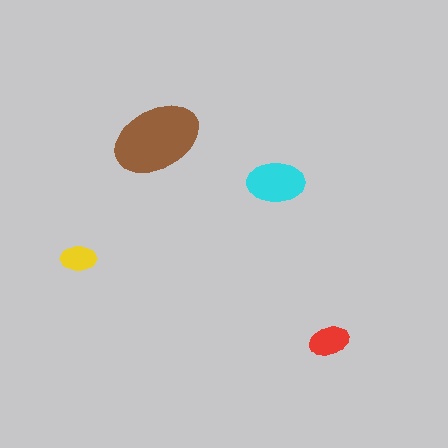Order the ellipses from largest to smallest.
the brown one, the cyan one, the red one, the yellow one.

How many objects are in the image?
There are 4 objects in the image.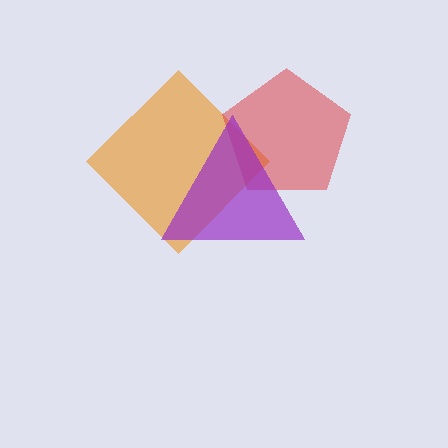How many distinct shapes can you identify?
There are 3 distinct shapes: an orange diamond, a red pentagon, a purple triangle.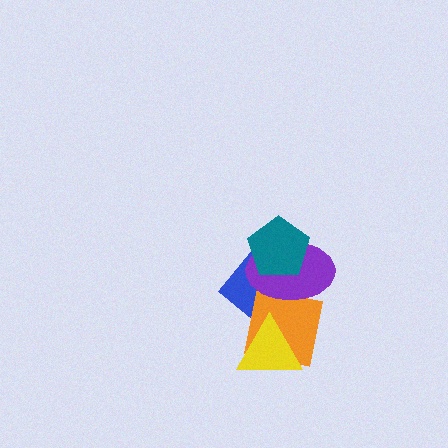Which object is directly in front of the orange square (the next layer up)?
The yellow triangle is directly in front of the orange square.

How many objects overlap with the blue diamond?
3 objects overlap with the blue diamond.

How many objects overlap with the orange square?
3 objects overlap with the orange square.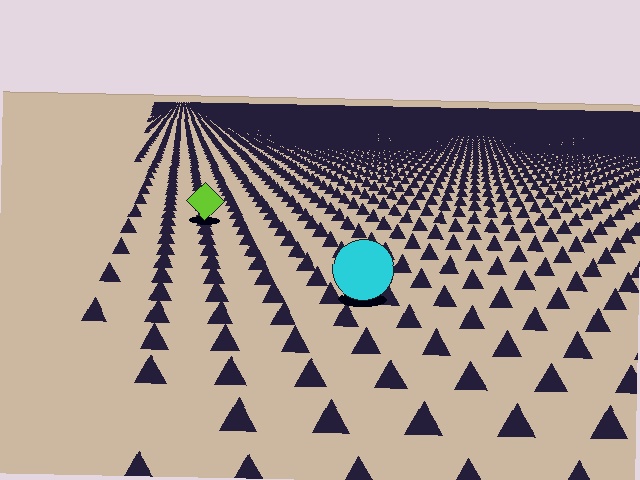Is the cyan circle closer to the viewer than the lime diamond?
Yes. The cyan circle is closer — you can tell from the texture gradient: the ground texture is coarser near it.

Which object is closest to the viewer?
The cyan circle is closest. The texture marks near it are larger and more spread out.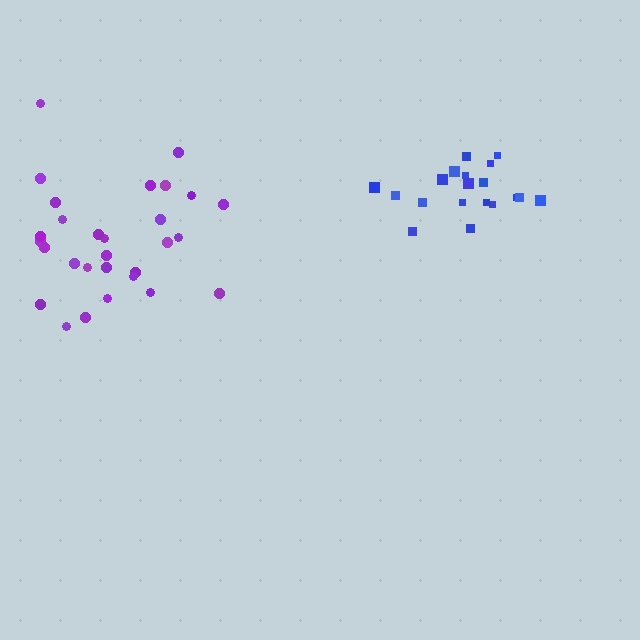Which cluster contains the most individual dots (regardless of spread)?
Purple (29).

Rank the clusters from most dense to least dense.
blue, purple.